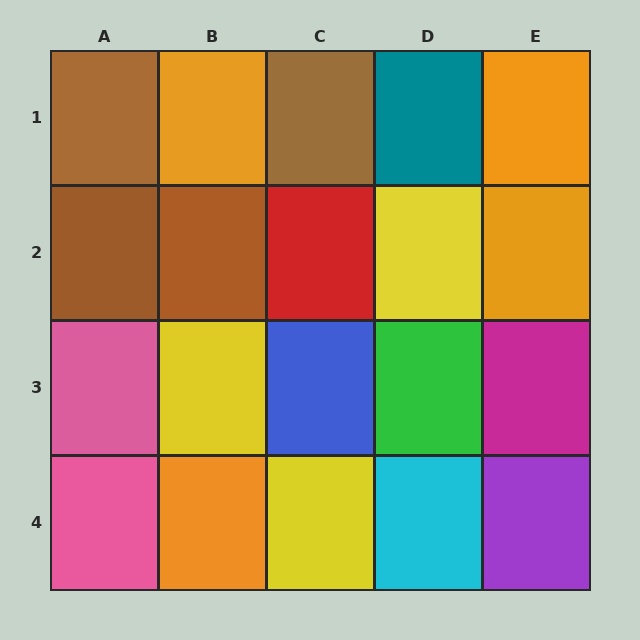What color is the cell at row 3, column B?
Yellow.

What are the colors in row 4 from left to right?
Pink, orange, yellow, cyan, purple.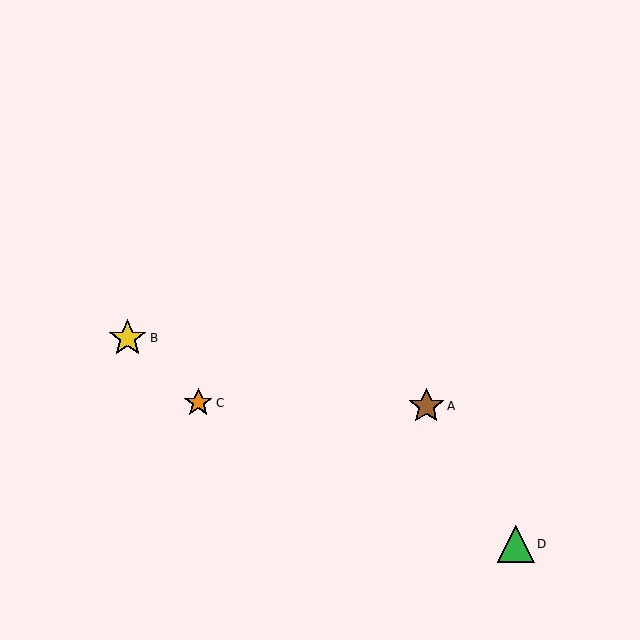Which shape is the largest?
The yellow star (labeled B) is the largest.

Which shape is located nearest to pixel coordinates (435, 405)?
The brown star (labeled A) at (426, 406) is nearest to that location.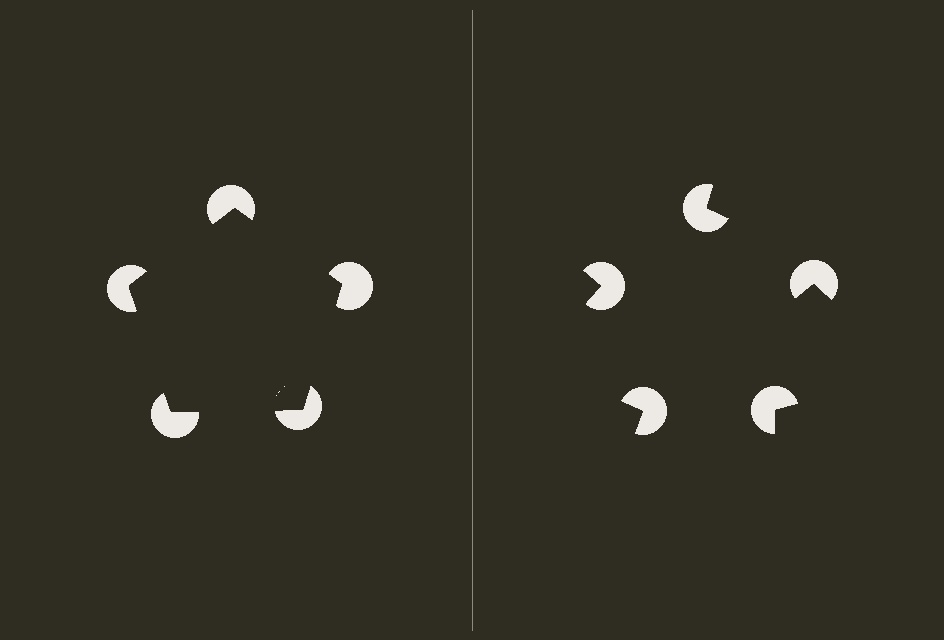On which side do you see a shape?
An illusory pentagon appears on the left side. On the right side the wedge cuts are rotated, so no coherent shape forms.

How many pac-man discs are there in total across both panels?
10 — 5 on each side.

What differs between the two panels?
The pac-man discs are positioned identically on both sides; only the wedge orientations differ. On the left they align to a pentagon; on the right they are misaligned.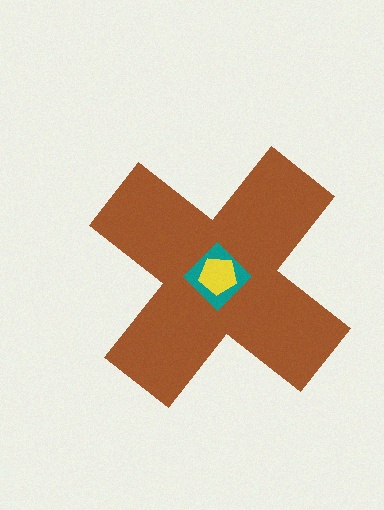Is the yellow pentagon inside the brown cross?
Yes.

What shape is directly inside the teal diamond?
The yellow pentagon.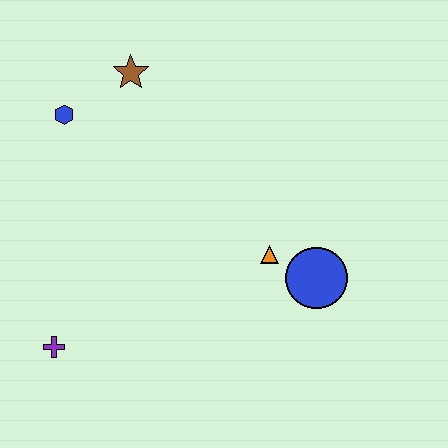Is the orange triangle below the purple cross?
No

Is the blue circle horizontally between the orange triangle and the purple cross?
No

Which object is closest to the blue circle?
The orange triangle is closest to the blue circle.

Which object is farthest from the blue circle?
The blue hexagon is farthest from the blue circle.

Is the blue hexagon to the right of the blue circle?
No